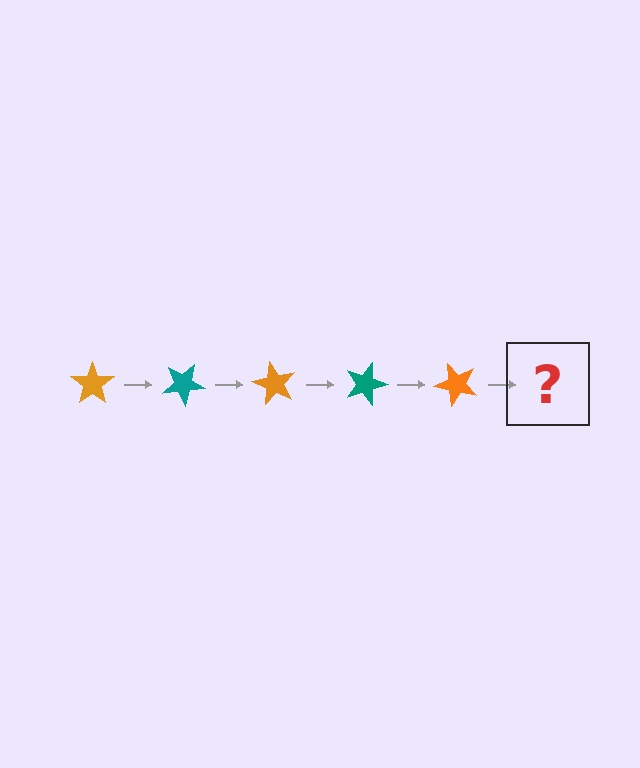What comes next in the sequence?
The next element should be a teal star, rotated 150 degrees from the start.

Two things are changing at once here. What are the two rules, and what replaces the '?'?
The two rules are that it rotates 30 degrees each step and the color cycles through orange and teal. The '?' should be a teal star, rotated 150 degrees from the start.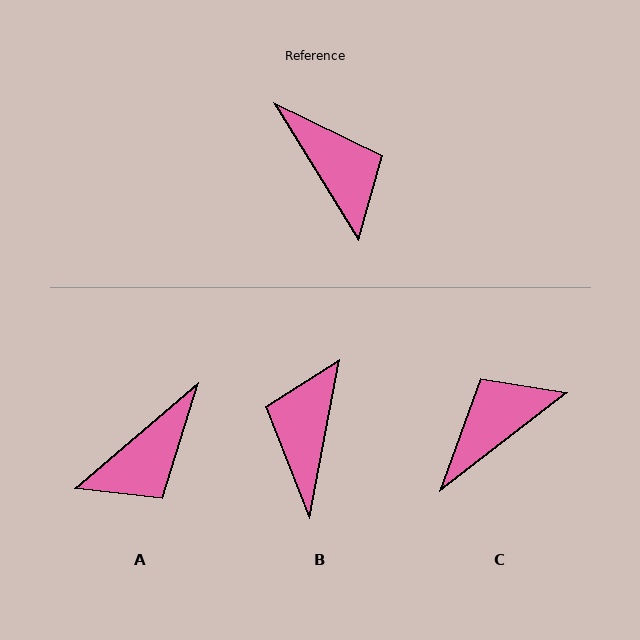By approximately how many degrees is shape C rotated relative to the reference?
Approximately 96 degrees counter-clockwise.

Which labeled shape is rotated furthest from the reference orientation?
B, about 138 degrees away.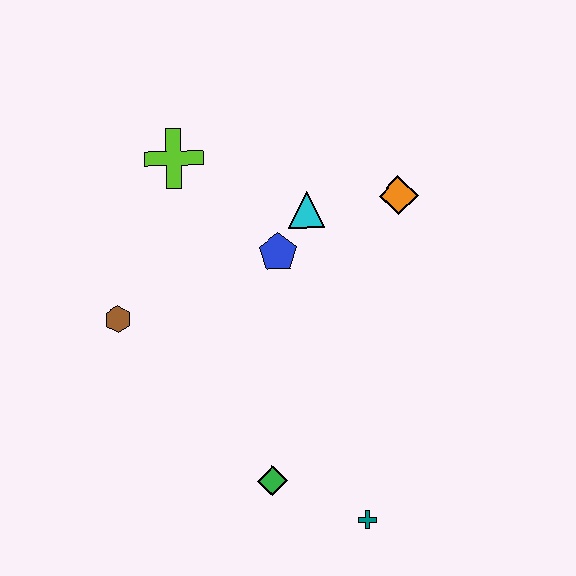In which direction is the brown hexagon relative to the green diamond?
The brown hexagon is above the green diamond.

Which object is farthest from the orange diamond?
The teal cross is farthest from the orange diamond.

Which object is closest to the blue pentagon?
The cyan triangle is closest to the blue pentagon.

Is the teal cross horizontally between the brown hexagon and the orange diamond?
Yes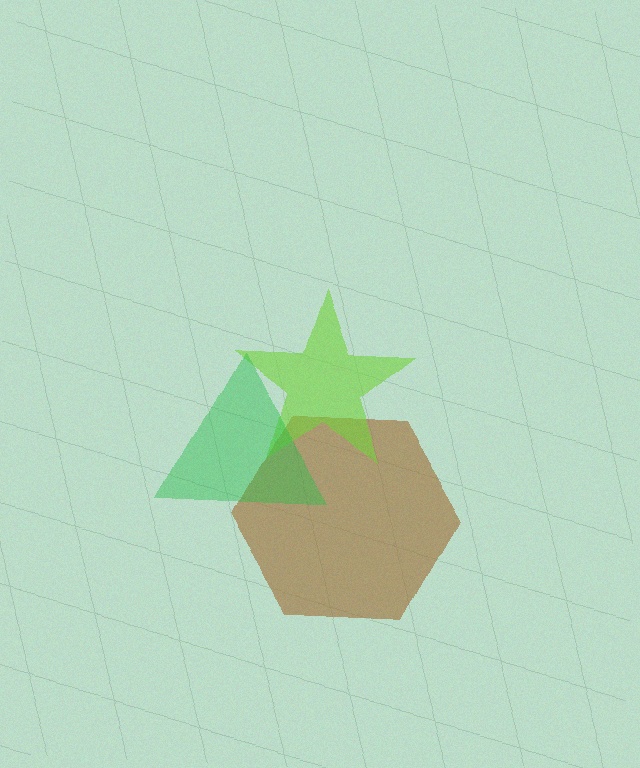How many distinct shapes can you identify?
There are 3 distinct shapes: a brown hexagon, a lime star, a green triangle.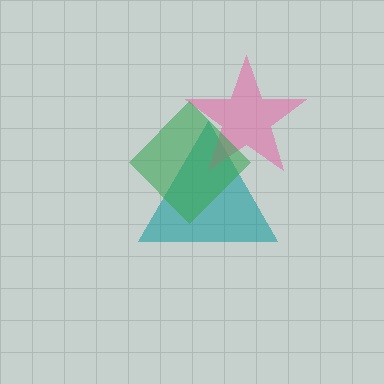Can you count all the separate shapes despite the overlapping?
Yes, there are 3 separate shapes.